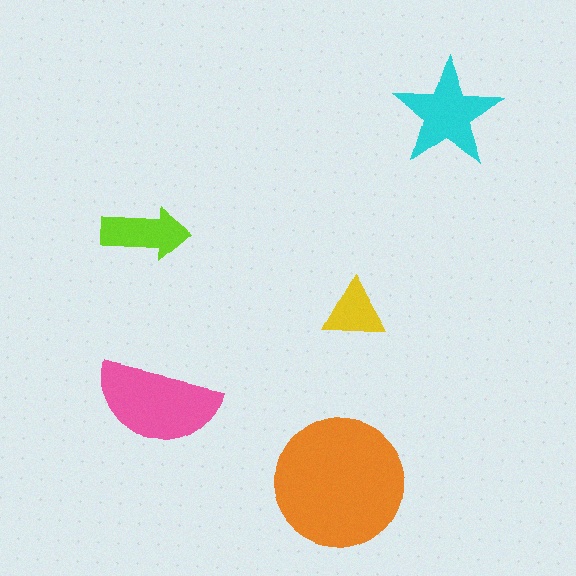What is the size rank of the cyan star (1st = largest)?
3rd.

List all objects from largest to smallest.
The orange circle, the pink semicircle, the cyan star, the lime arrow, the yellow triangle.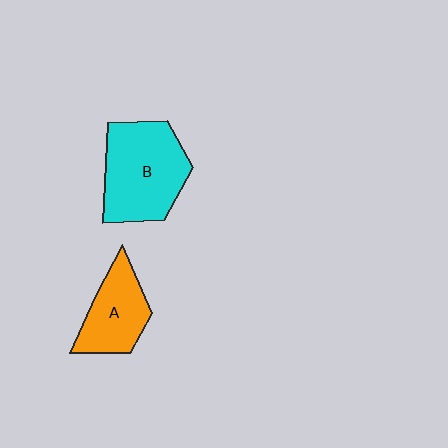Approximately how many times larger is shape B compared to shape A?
Approximately 1.6 times.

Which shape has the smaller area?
Shape A (orange).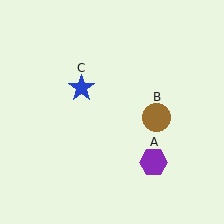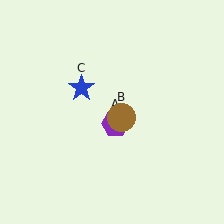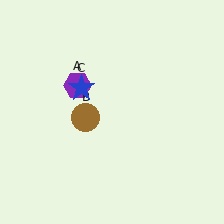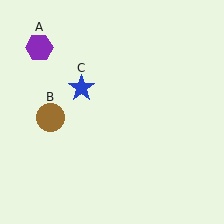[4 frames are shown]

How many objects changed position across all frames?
2 objects changed position: purple hexagon (object A), brown circle (object B).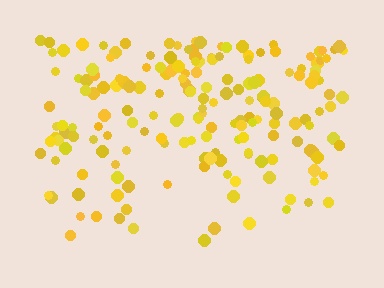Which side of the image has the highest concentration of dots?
The top.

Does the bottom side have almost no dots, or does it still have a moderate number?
Still a moderate number, just noticeably fewer than the top.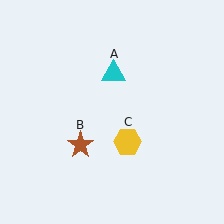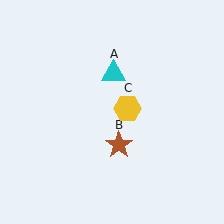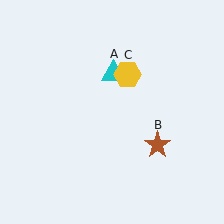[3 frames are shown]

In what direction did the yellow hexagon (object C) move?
The yellow hexagon (object C) moved up.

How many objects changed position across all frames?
2 objects changed position: brown star (object B), yellow hexagon (object C).